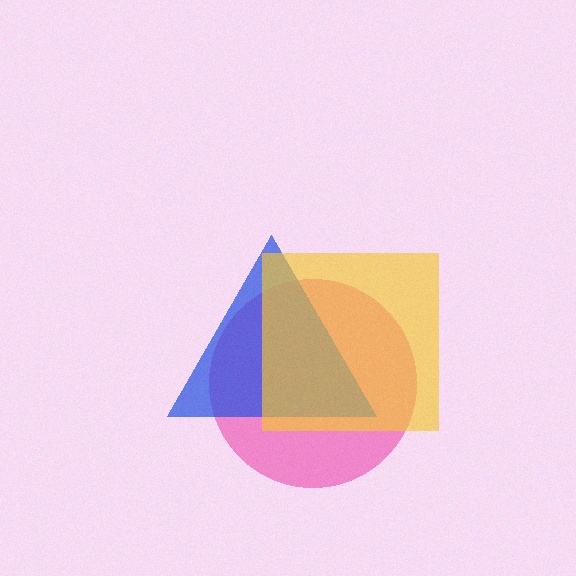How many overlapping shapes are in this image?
There are 3 overlapping shapes in the image.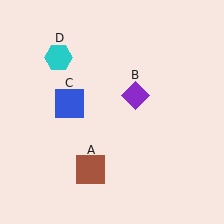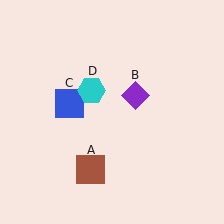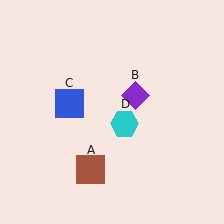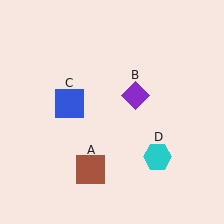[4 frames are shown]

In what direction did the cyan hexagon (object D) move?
The cyan hexagon (object D) moved down and to the right.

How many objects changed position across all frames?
1 object changed position: cyan hexagon (object D).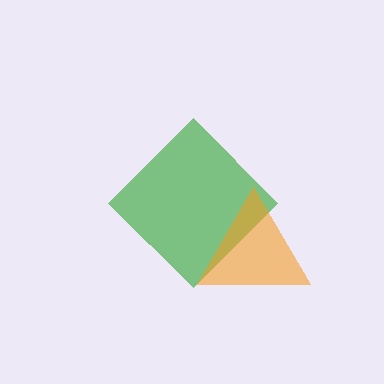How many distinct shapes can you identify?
There are 2 distinct shapes: a green diamond, an orange triangle.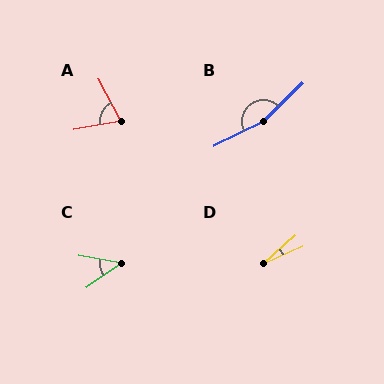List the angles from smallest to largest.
D (17°), C (44°), A (72°), B (163°).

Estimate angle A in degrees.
Approximately 72 degrees.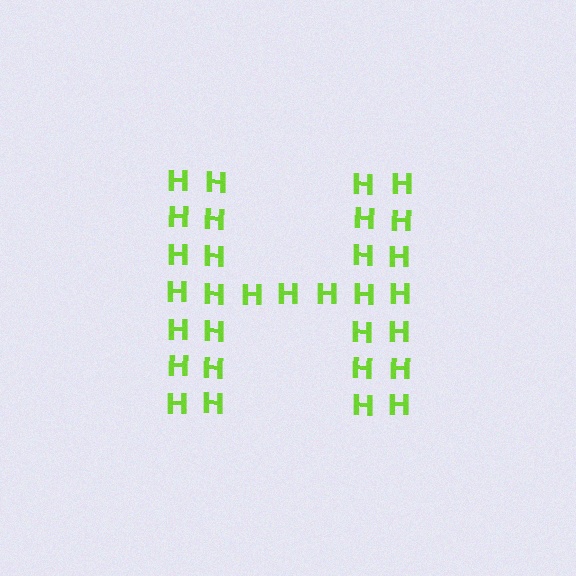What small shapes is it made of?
It is made of small letter H's.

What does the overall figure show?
The overall figure shows the letter H.